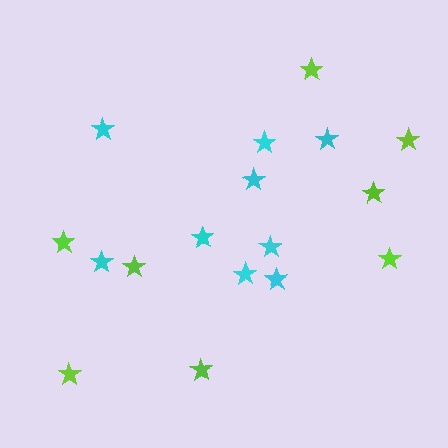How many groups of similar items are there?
There are 2 groups: one group of lime stars (8) and one group of cyan stars (9).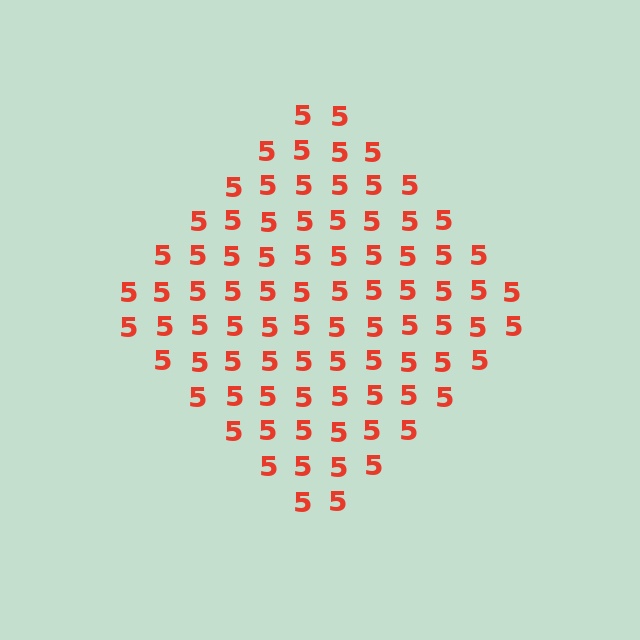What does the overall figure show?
The overall figure shows a diamond.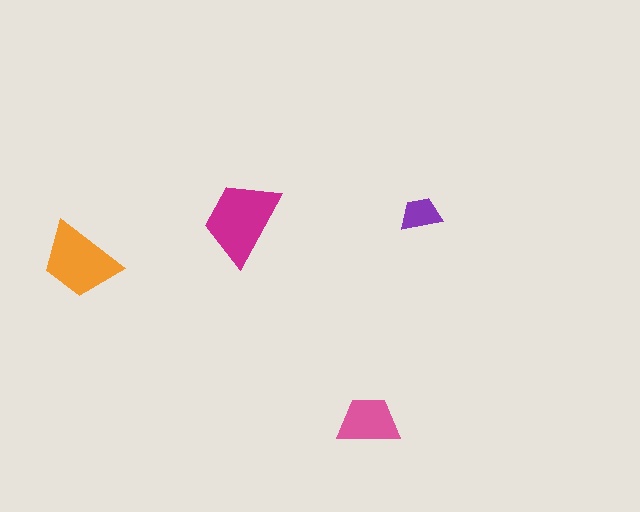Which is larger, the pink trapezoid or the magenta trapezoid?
The magenta one.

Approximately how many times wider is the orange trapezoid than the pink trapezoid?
About 1.5 times wider.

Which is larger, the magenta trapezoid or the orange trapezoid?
The magenta one.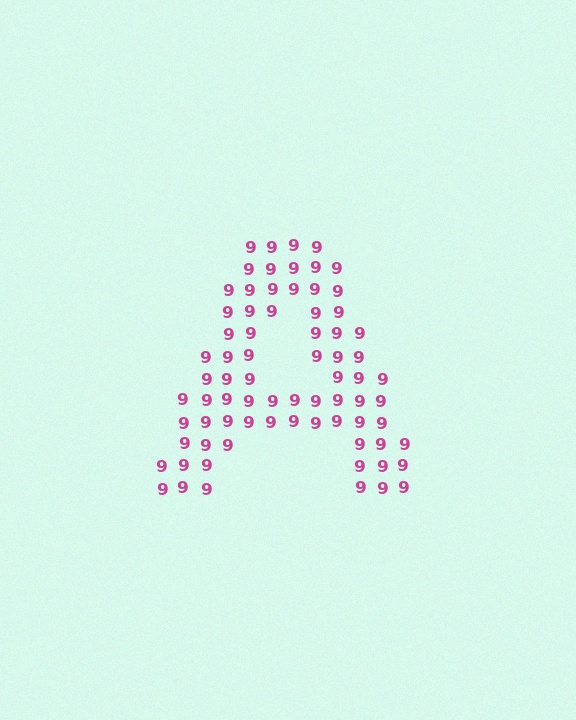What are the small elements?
The small elements are digit 9's.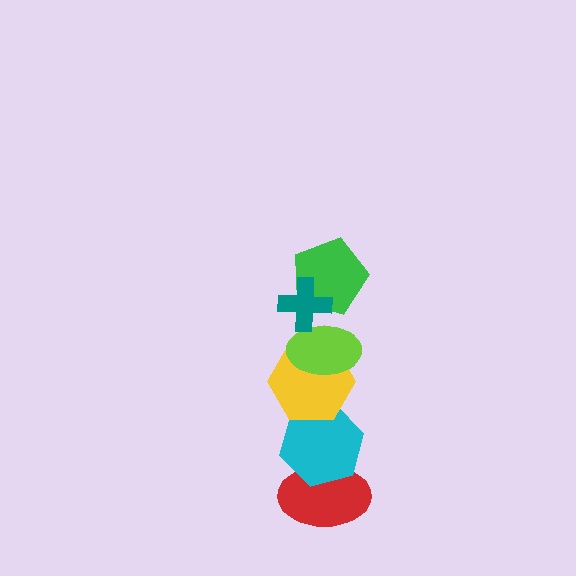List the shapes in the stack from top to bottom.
From top to bottom: the teal cross, the green pentagon, the lime ellipse, the yellow hexagon, the cyan hexagon, the red ellipse.